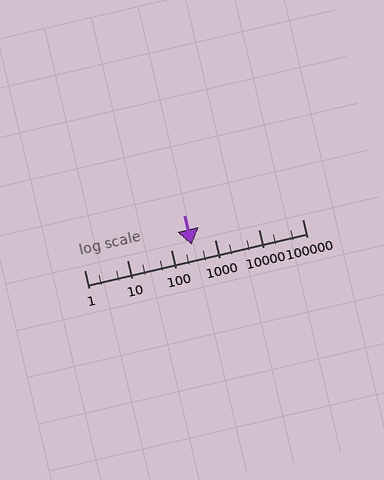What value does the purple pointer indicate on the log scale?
The pointer indicates approximately 290.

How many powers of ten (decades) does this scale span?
The scale spans 5 decades, from 1 to 100000.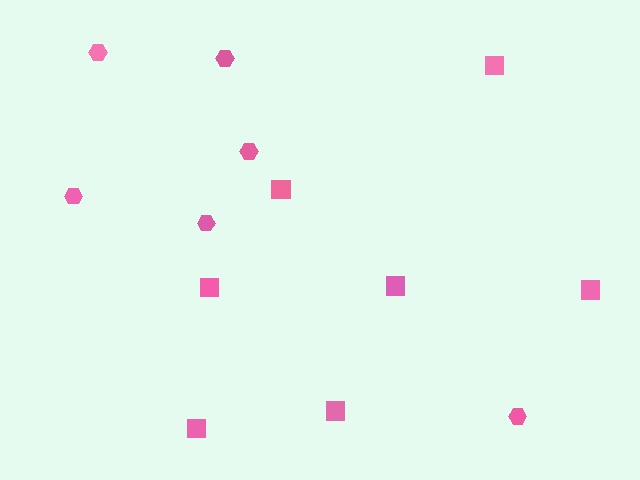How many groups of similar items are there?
There are 2 groups: one group of squares (7) and one group of hexagons (6).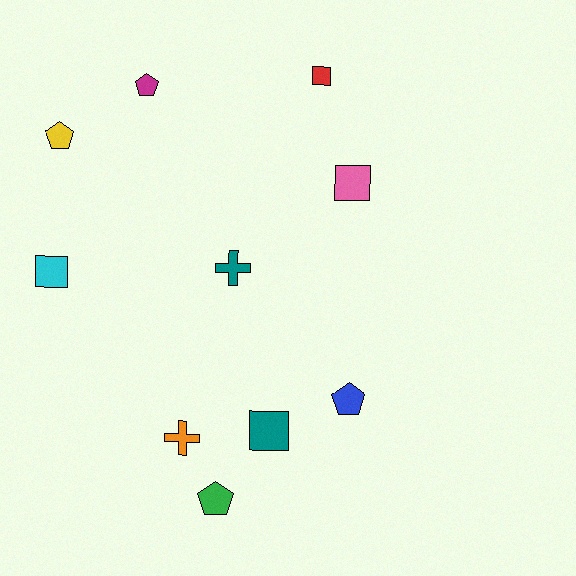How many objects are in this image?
There are 10 objects.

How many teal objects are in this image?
There are 2 teal objects.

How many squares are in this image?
There are 4 squares.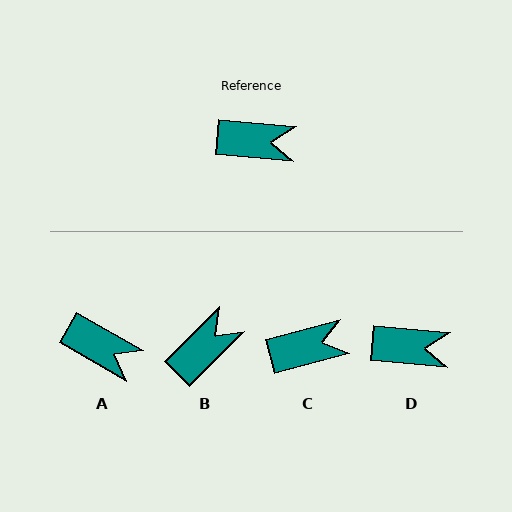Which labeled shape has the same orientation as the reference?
D.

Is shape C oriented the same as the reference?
No, it is off by about 21 degrees.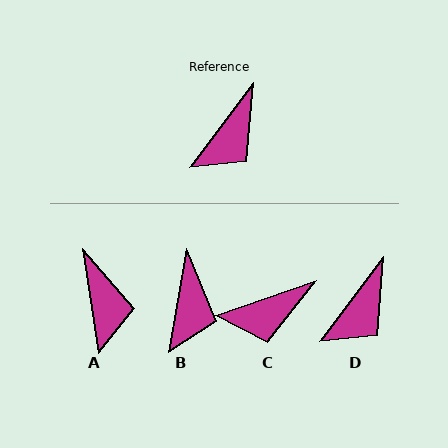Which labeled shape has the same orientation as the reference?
D.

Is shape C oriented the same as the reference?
No, it is off by about 34 degrees.